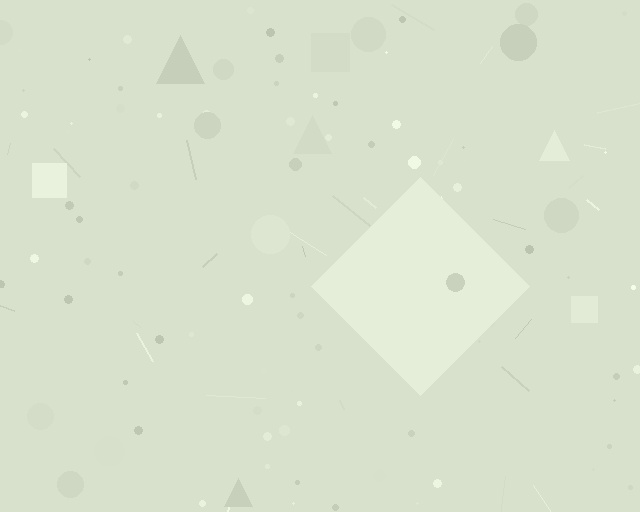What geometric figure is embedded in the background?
A diamond is embedded in the background.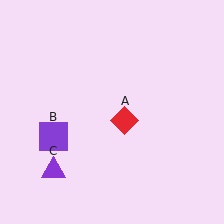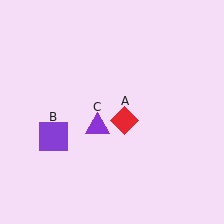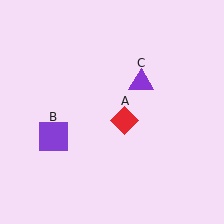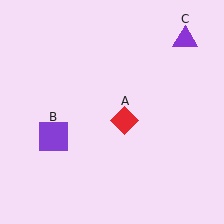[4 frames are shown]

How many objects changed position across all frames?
1 object changed position: purple triangle (object C).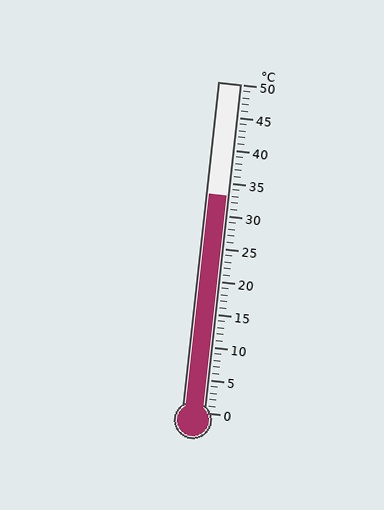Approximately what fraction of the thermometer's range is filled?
The thermometer is filled to approximately 65% of its range.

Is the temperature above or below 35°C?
The temperature is below 35°C.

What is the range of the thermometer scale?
The thermometer scale ranges from 0°C to 50°C.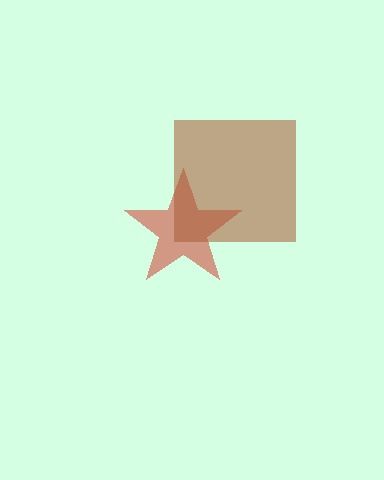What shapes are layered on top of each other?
The layered shapes are: a red star, a brown square.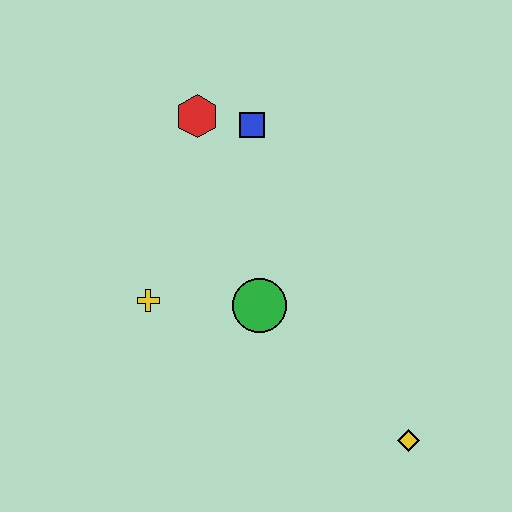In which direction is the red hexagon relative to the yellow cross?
The red hexagon is above the yellow cross.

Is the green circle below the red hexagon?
Yes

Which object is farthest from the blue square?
The yellow diamond is farthest from the blue square.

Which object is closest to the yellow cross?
The green circle is closest to the yellow cross.